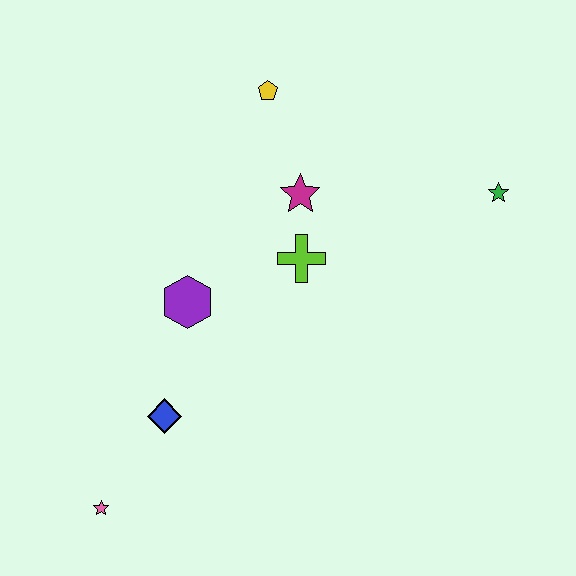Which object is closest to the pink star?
The blue diamond is closest to the pink star.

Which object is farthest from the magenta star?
The pink star is farthest from the magenta star.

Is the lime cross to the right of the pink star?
Yes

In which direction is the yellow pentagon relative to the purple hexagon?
The yellow pentagon is above the purple hexagon.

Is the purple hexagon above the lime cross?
No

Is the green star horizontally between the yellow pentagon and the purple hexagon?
No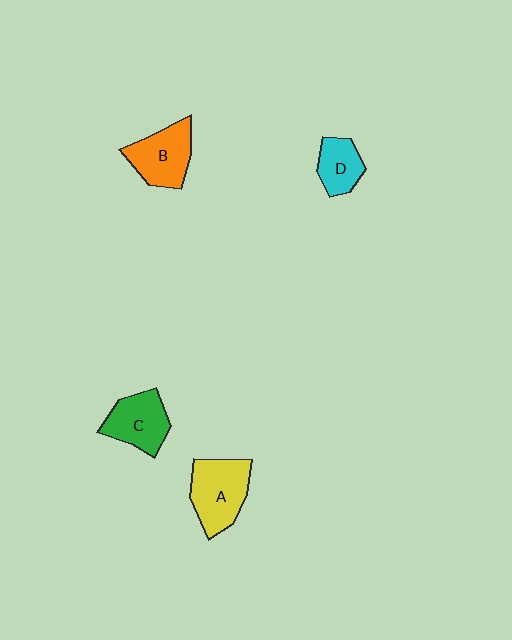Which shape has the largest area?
Shape A (yellow).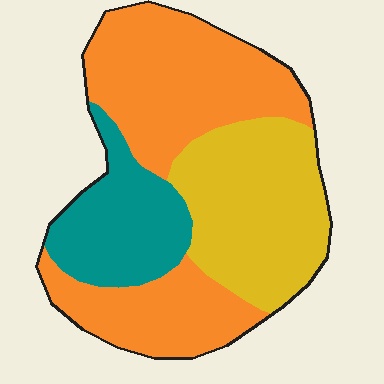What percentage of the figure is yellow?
Yellow takes up about one third (1/3) of the figure.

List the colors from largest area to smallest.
From largest to smallest: orange, yellow, teal.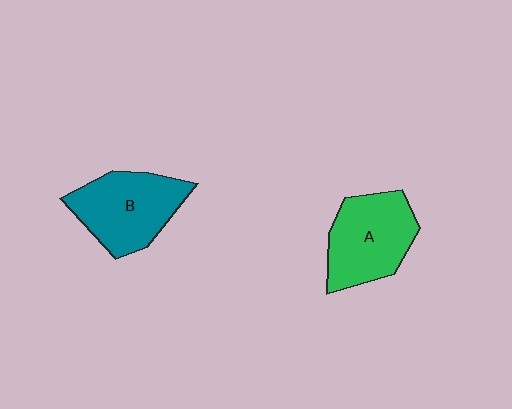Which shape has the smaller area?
Shape A (green).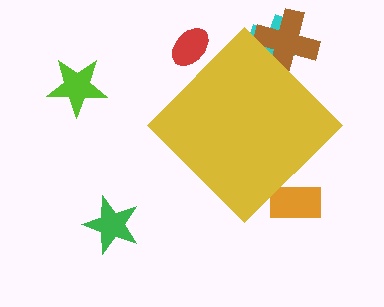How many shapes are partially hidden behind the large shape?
4 shapes are partially hidden.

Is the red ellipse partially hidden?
Yes, the red ellipse is partially hidden behind the yellow diamond.